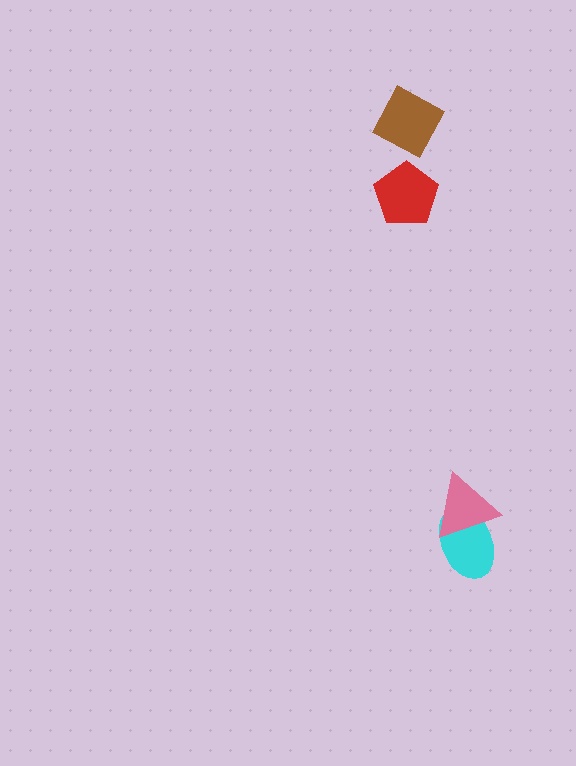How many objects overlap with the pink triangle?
1 object overlaps with the pink triangle.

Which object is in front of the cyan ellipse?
The pink triangle is in front of the cyan ellipse.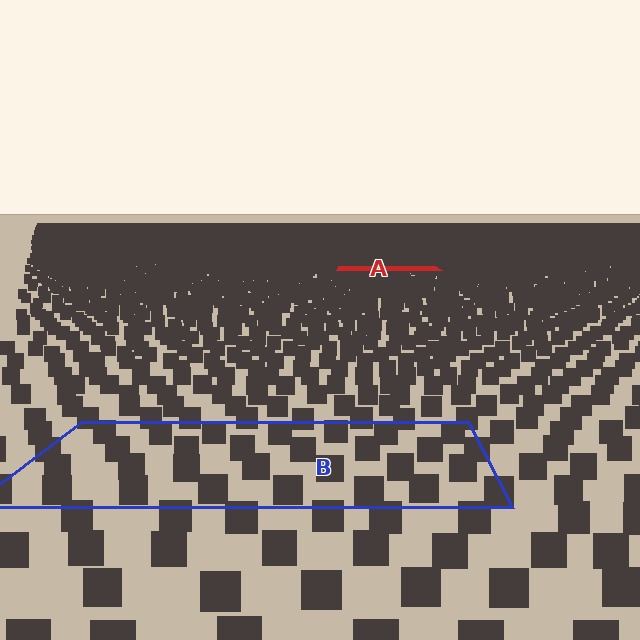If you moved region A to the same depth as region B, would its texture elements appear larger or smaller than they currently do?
They would appear larger. At a closer depth, the same texture elements are projected at a bigger on-screen size.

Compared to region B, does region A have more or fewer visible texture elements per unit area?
Region A has more texture elements per unit area — they are packed more densely because it is farther away.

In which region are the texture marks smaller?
The texture marks are smaller in region A, because it is farther away.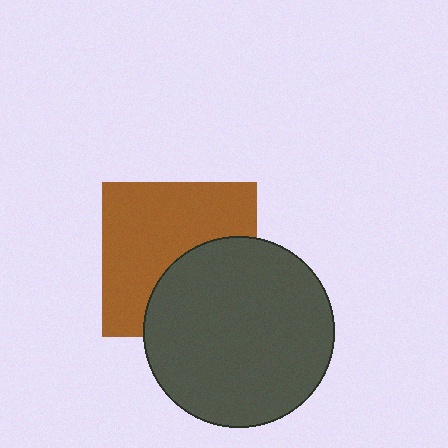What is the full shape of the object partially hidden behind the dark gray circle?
The partially hidden object is a brown square.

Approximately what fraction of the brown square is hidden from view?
Roughly 40% of the brown square is hidden behind the dark gray circle.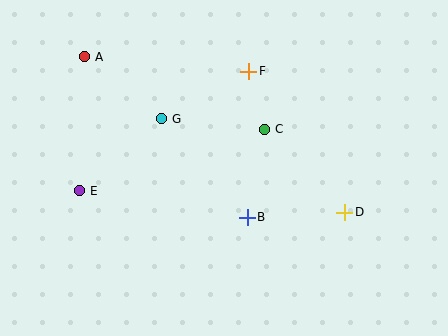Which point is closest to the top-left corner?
Point A is closest to the top-left corner.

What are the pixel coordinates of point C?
Point C is at (265, 129).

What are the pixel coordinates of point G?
Point G is at (162, 119).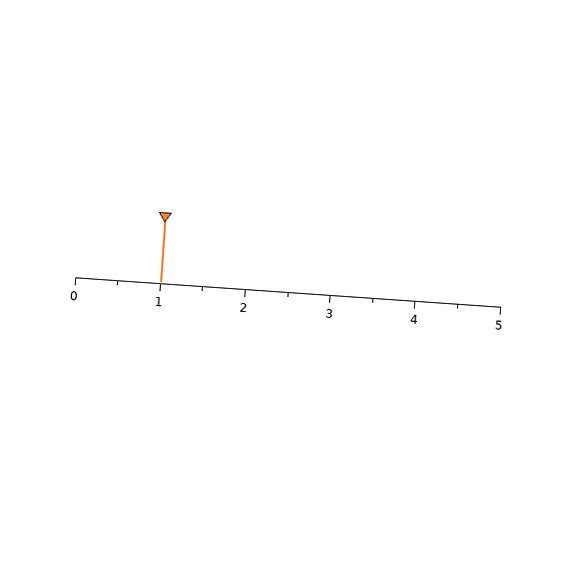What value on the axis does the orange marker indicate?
The marker indicates approximately 1.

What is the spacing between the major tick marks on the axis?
The major ticks are spaced 1 apart.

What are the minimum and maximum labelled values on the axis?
The axis runs from 0 to 5.